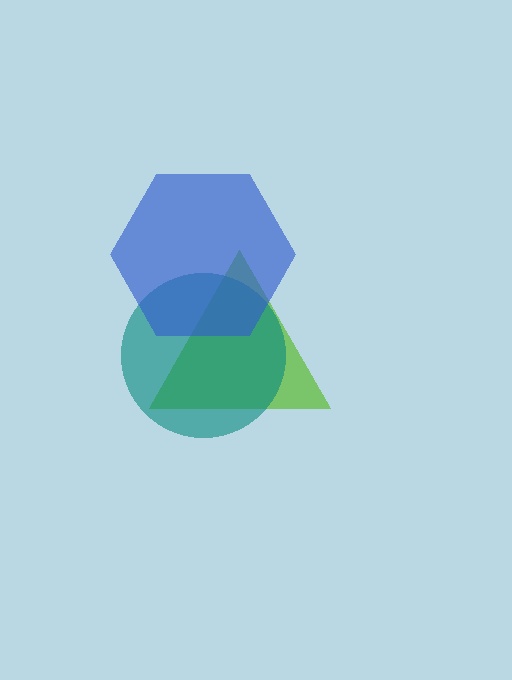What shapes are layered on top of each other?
The layered shapes are: a lime triangle, a teal circle, a blue hexagon.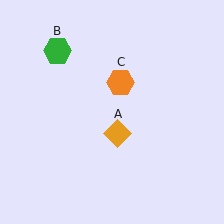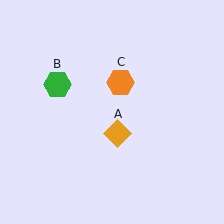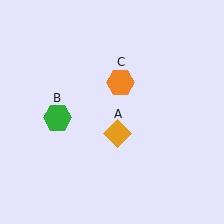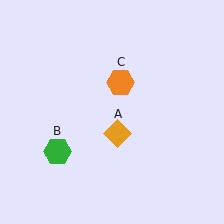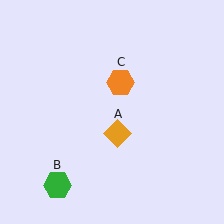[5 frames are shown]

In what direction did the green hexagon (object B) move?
The green hexagon (object B) moved down.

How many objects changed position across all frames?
1 object changed position: green hexagon (object B).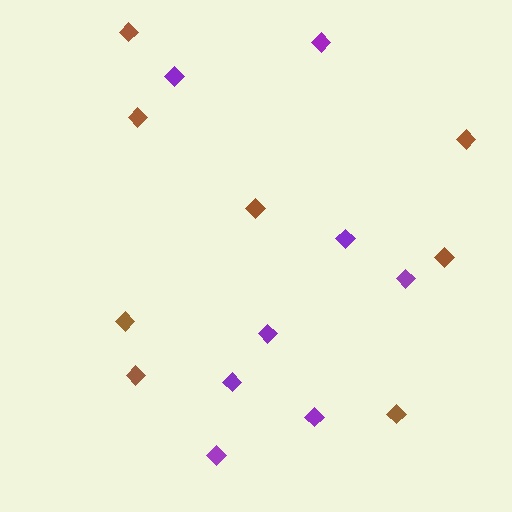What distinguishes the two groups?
There are 2 groups: one group of brown diamonds (8) and one group of purple diamonds (8).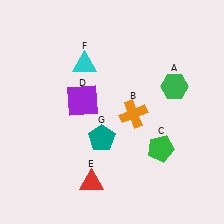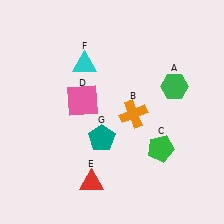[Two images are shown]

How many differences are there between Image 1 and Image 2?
There is 1 difference between the two images.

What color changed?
The square (D) changed from purple in Image 1 to pink in Image 2.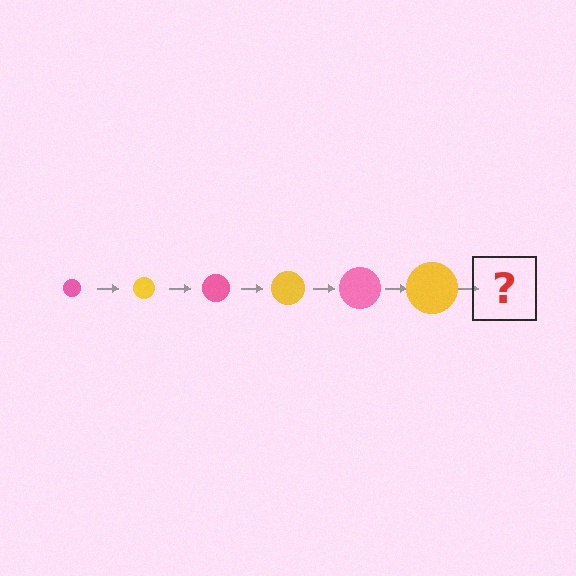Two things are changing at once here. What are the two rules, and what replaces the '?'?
The two rules are that the circle grows larger each step and the color cycles through pink and yellow. The '?' should be a pink circle, larger than the previous one.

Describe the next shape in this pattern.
It should be a pink circle, larger than the previous one.